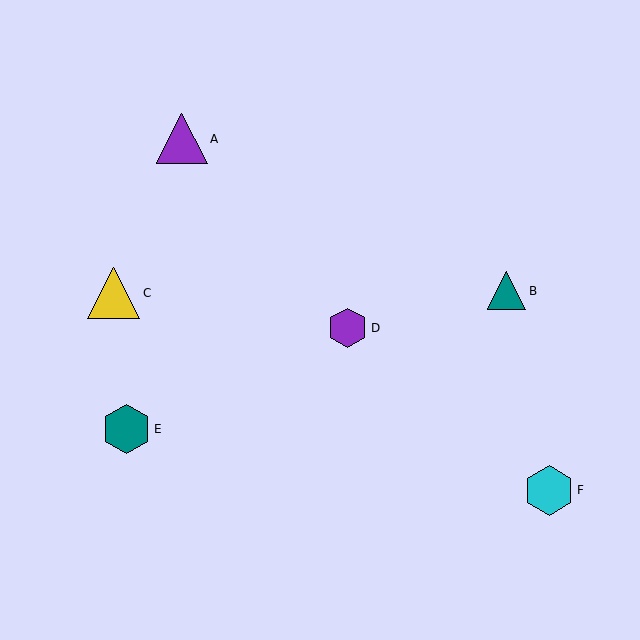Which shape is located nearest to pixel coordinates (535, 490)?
The cyan hexagon (labeled F) at (549, 491) is nearest to that location.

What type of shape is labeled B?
Shape B is a teal triangle.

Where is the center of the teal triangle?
The center of the teal triangle is at (506, 291).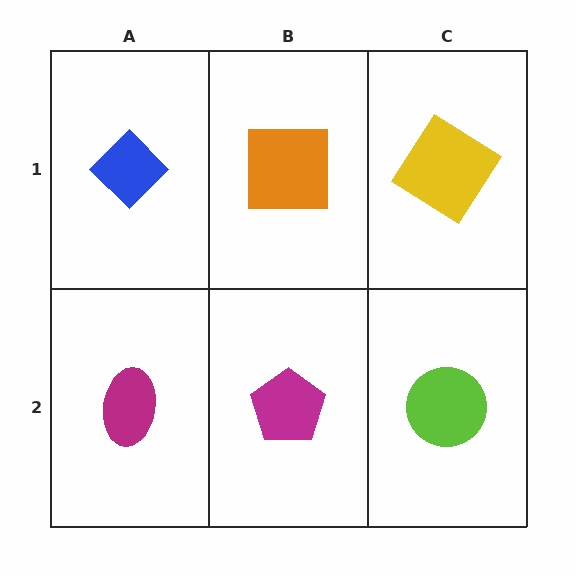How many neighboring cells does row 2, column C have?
2.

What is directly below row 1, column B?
A magenta pentagon.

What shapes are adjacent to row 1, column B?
A magenta pentagon (row 2, column B), a blue diamond (row 1, column A), a yellow diamond (row 1, column C).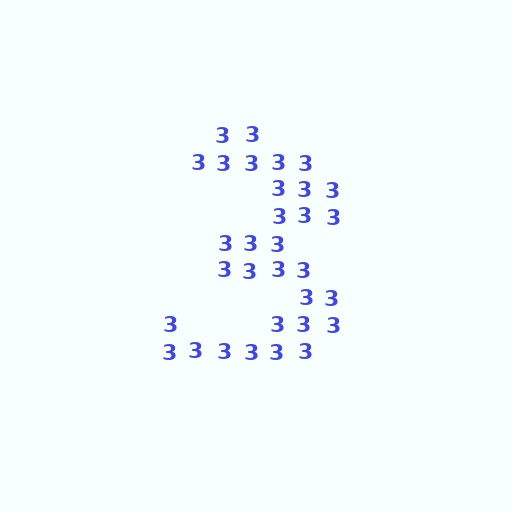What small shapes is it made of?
It is made of small digit 3's.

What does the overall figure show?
The overall figure shows the digit 3.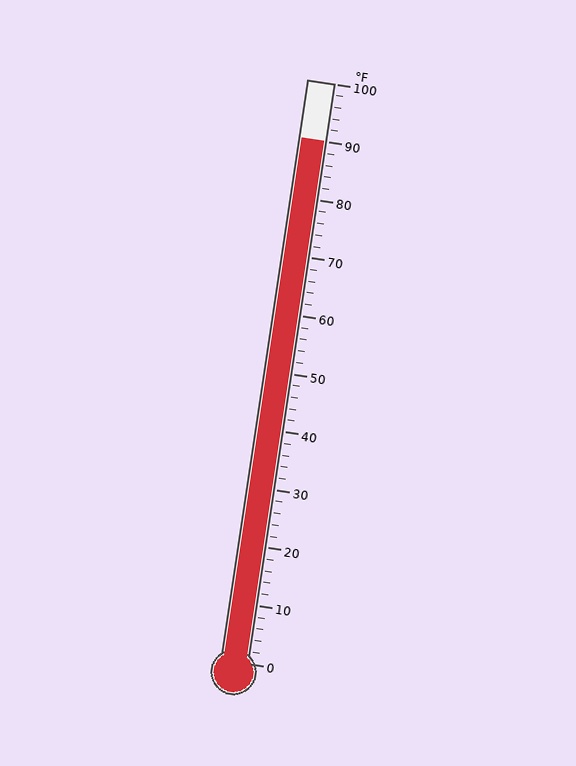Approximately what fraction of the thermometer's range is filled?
The thermometer is filled to approximately 90% of its range.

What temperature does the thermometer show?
The thermometer shows approximately 90°F.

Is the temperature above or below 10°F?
The temperature is above 10°F.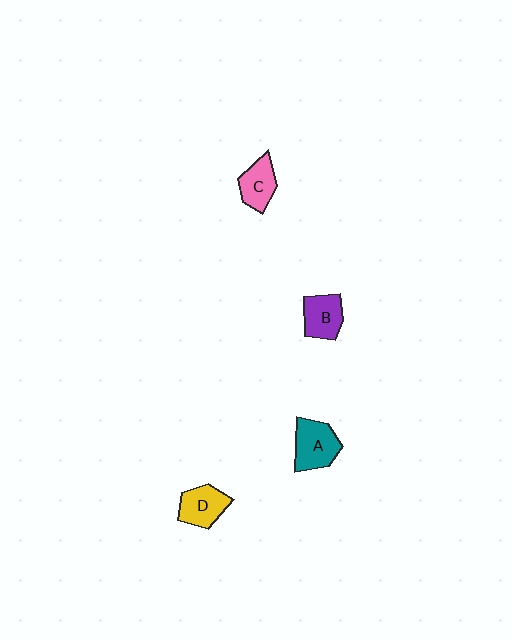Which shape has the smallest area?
Shape C (pink).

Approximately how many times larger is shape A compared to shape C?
Approximately 1.3 times.